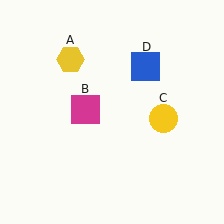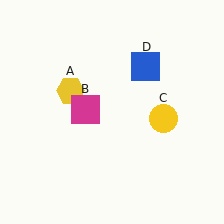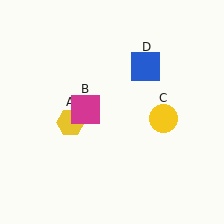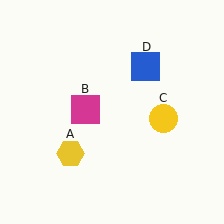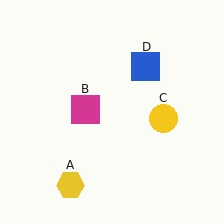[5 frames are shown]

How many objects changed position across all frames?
1 object changed position: yellow hexagon (object A).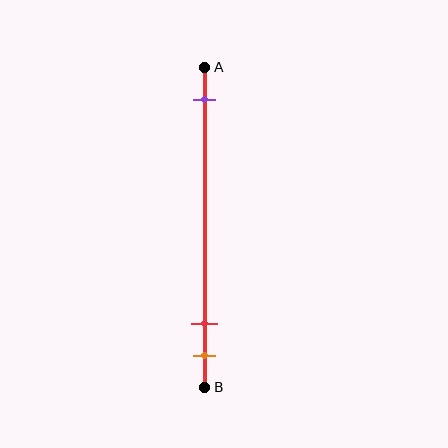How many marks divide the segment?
There are 3 marks dividing the segment.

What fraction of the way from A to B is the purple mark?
The purple mark is approximately 10% (0.1) of the way from A to B.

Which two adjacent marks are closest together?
The red and orange marks are the closest adjacent pair.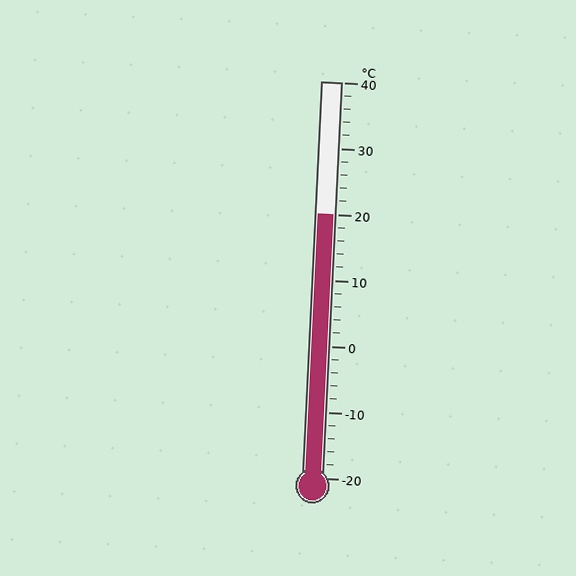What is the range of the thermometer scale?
The thermometer scale ranges from -20°C to 40°C.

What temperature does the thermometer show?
The thermometer shows approximately 20°C.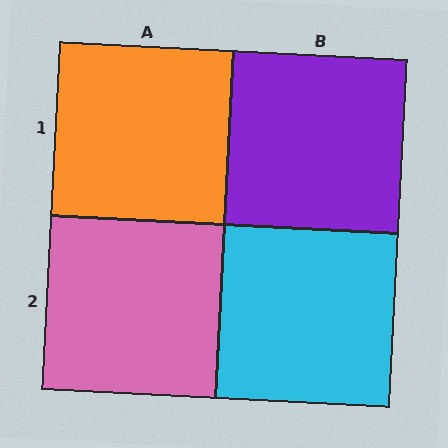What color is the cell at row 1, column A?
Orange.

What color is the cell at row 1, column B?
Purple.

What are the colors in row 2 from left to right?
Pink, cyan.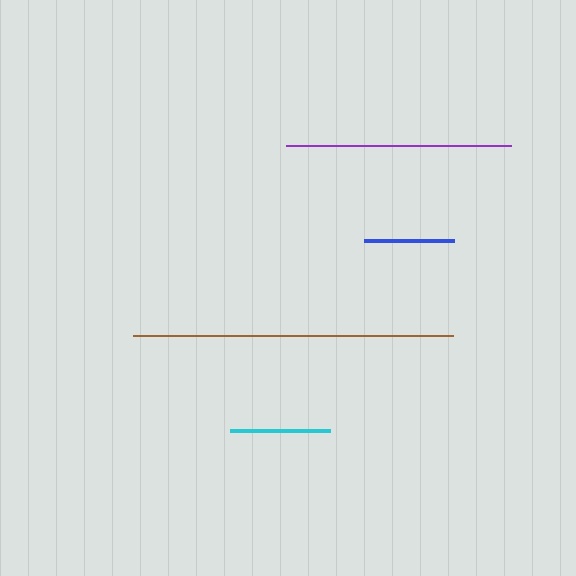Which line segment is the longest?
The brown line is the longest at approximately 320 pixels.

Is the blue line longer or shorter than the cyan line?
The cyan line is longer than the blue line.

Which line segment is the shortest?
The blue line is the shortest at approximately 90 pixels.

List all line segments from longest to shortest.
From longest to shortest: brown, purple, cyan, blue.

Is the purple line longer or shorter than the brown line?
The brown line is longer than the purple line.